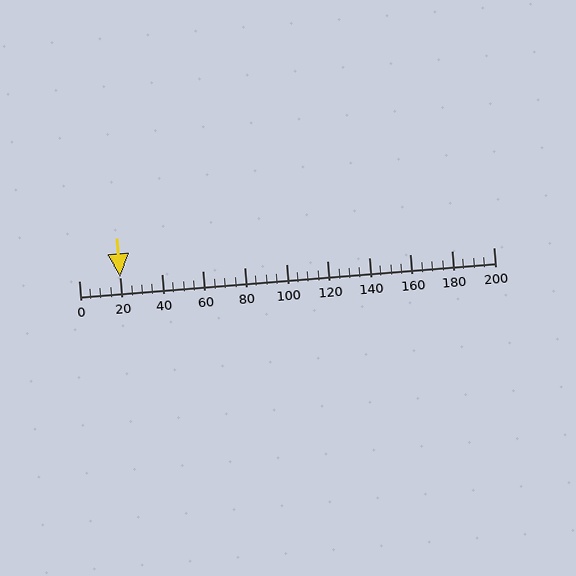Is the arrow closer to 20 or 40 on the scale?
The arrow is closer to 20.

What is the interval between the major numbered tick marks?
The major tick marks are spaced 20 units apart.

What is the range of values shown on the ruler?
The ruler shows values from 0 to 200.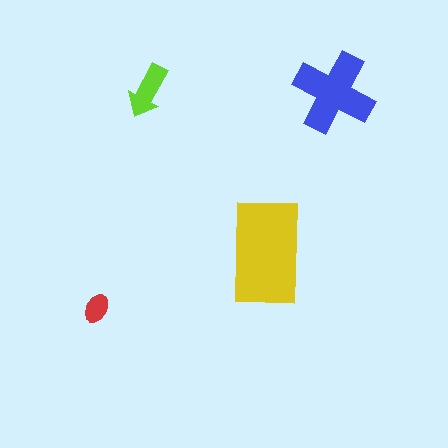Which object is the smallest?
The red ellipse.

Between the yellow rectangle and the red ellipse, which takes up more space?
The yellow rectangle.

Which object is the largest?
The yellow rectangle.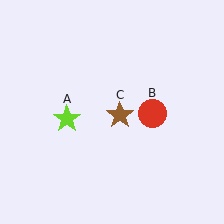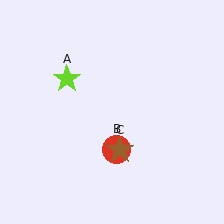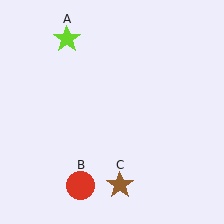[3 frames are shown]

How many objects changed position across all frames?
3 objects changed position: lime star (object A), red circle (object B), brown star (object C).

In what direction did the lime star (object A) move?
The lime star (object A) moved up.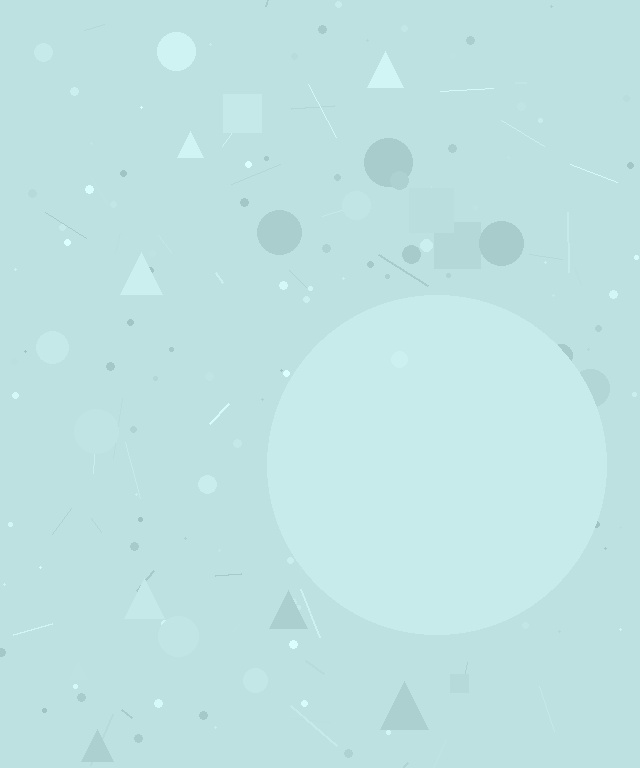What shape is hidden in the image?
A circle is hidden in the image.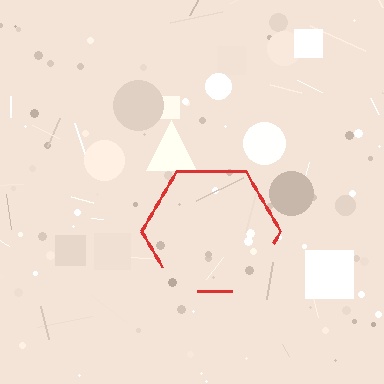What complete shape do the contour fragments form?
The contour fragments form a hexagon.